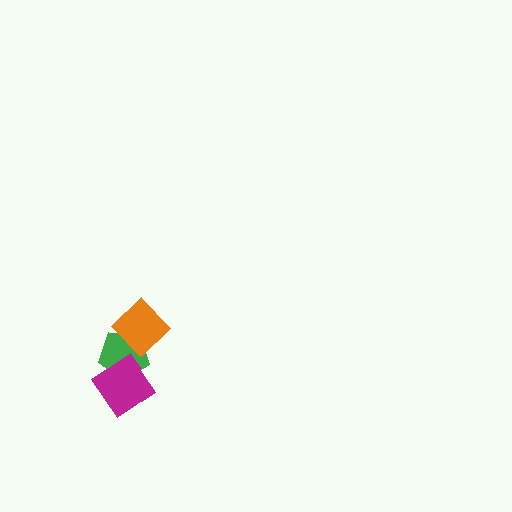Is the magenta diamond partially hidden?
No, no other shape covers it.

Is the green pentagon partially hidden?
Yes, it is partially covered by another shape.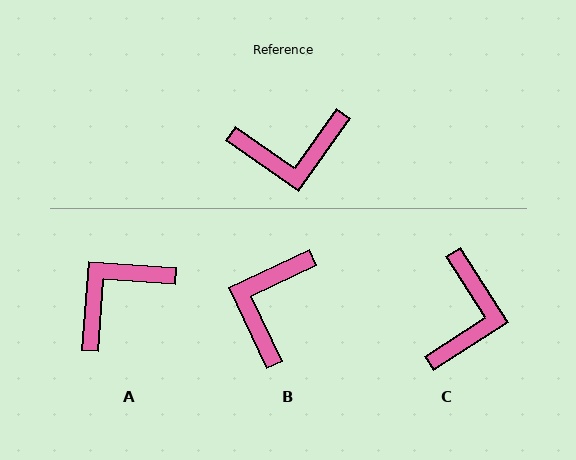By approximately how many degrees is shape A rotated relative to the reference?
Approximately 149 degrees clockwise.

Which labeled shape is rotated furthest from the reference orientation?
A, about 149 degrees away.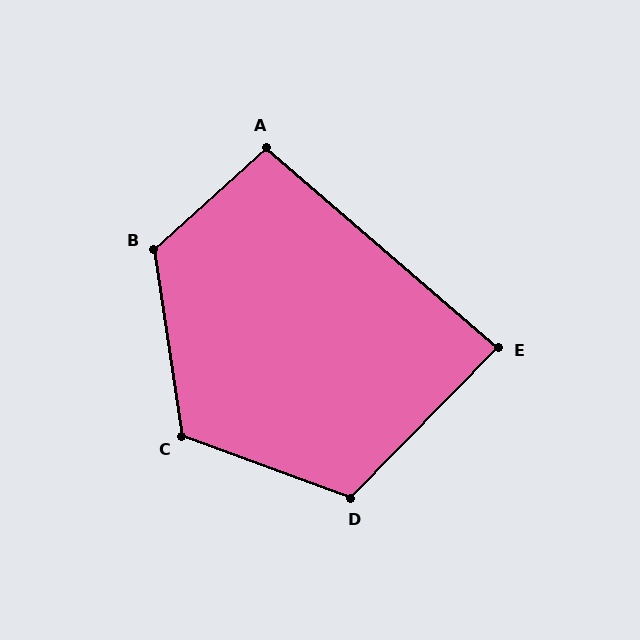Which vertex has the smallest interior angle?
E, at approximately 86 degrees.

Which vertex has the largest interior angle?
B, at approximately 124 degrees.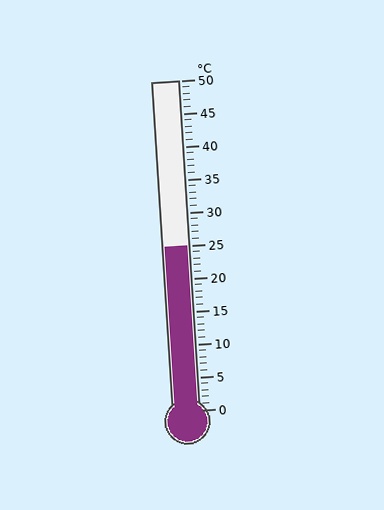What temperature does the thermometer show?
The thermometer shows approximately 25°C.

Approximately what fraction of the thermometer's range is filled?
The thermometer is filled to approximately 50% of its range.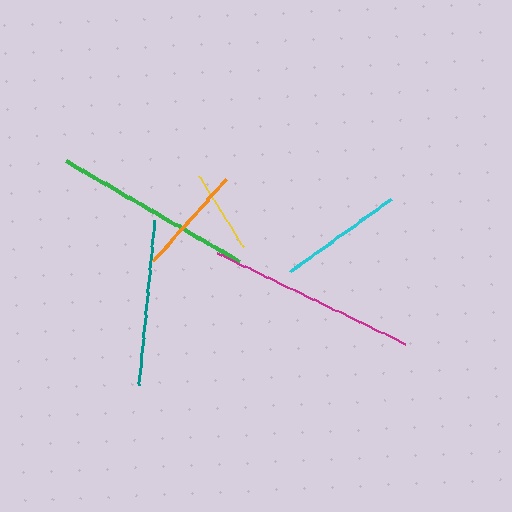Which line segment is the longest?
The magenta line is the longest at approximately 209 pixels.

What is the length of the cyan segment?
The cyan segment is approximately 124 pixels long.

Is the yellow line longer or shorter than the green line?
The green line is longer than the yellow line.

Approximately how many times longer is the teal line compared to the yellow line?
The teal line is approximately 2.0 times the length of the yellow line.